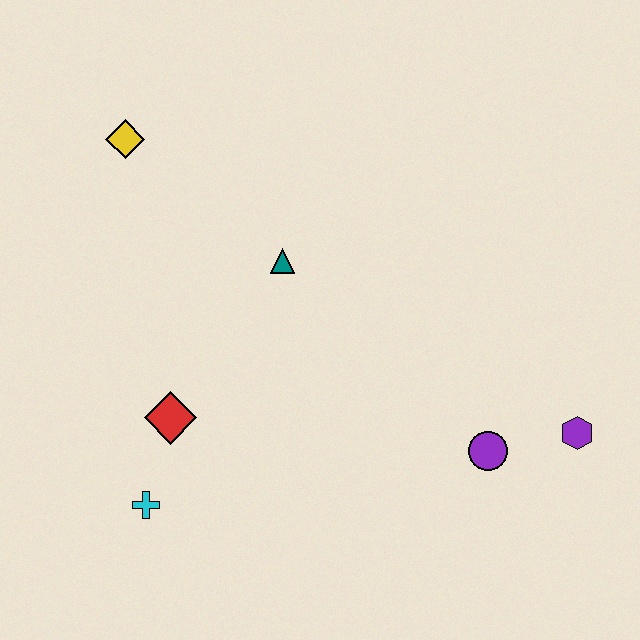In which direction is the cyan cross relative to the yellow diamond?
The cyan cross is below the yellow diamond.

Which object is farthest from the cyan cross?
The purple hexagon is farthest from the cyan cross.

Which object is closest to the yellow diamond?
The teal triangle is closest to the yellow diamond.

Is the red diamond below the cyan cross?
No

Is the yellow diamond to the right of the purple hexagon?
No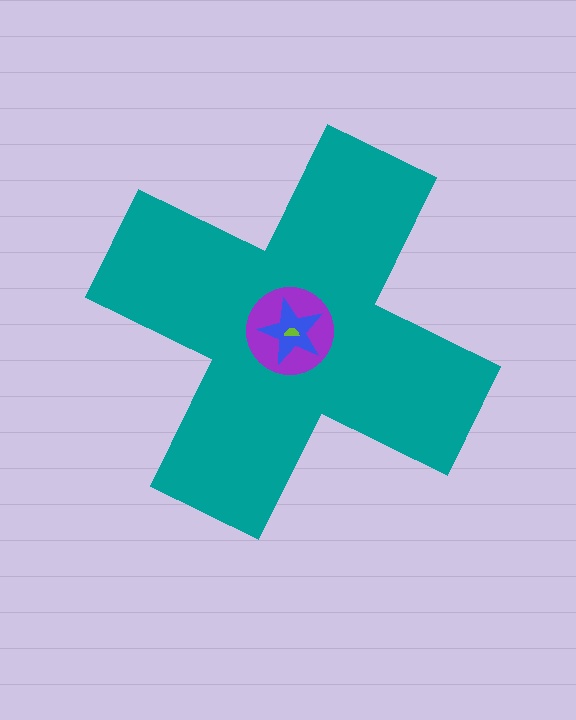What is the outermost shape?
The teal cross.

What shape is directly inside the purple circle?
The blue star.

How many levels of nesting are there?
4.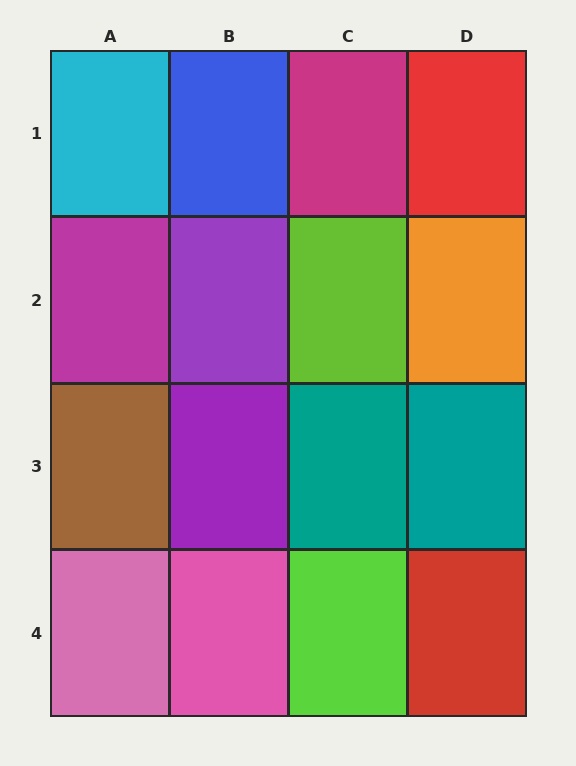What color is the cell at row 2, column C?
Lime.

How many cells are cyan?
1 cell is cyan.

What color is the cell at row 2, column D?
Orange.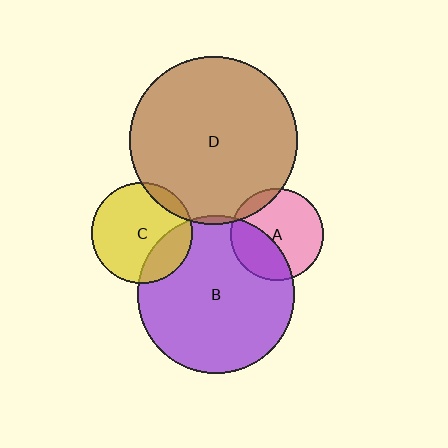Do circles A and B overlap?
Yes.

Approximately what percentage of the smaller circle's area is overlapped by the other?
Approximately 35%.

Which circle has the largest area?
Circle D (brown).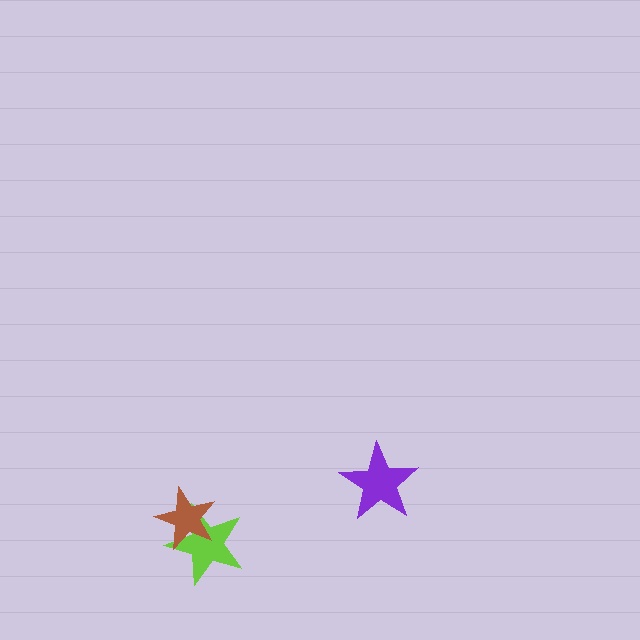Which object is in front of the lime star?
The brown star is in front of the lime star.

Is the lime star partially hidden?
Yes, it is partially covered by another shape.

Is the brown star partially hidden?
No, no other shape covers it.